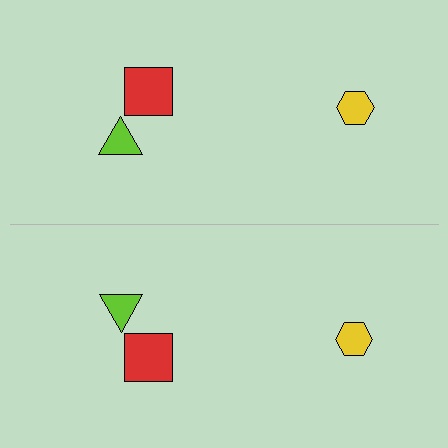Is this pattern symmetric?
Yes, this pattern has bilateral (reflection) symmetry.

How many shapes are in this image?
There are 6 shapes in this image.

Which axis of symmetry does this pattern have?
The pattern has a horizontal axis of symmetry running through the center of the image.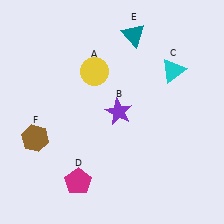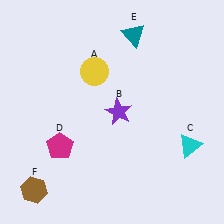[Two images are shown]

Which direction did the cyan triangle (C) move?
The cyan triangle (C) moved down.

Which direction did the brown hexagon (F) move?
The brown hexagon (F) moved down.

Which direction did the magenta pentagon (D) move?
The magenta pentagon (D) moved up.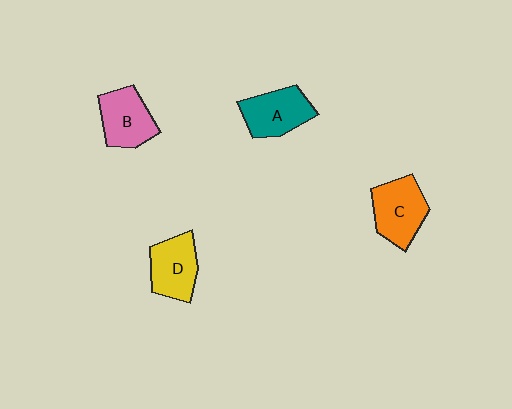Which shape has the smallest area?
Shape B (pink).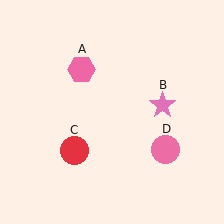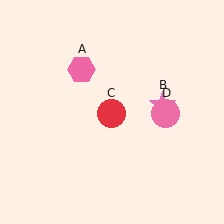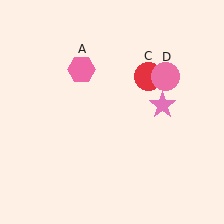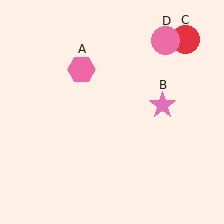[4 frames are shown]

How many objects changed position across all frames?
2 objects changed position: red circle (object C), pink circle (object D).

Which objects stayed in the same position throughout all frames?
Pink hexagon (object A) and pink star (object B) remained stationary.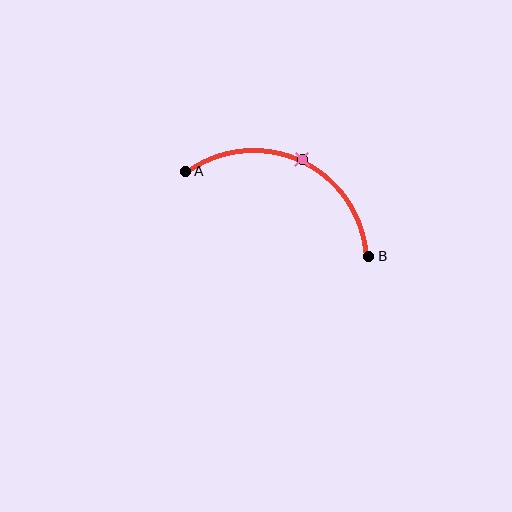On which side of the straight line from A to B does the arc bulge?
The arc bulges above the straight line connecting A and B.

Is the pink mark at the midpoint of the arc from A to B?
Yes. The pink mark lies on the arc at equal arc-length from both A and B — it is the arc midpoint.